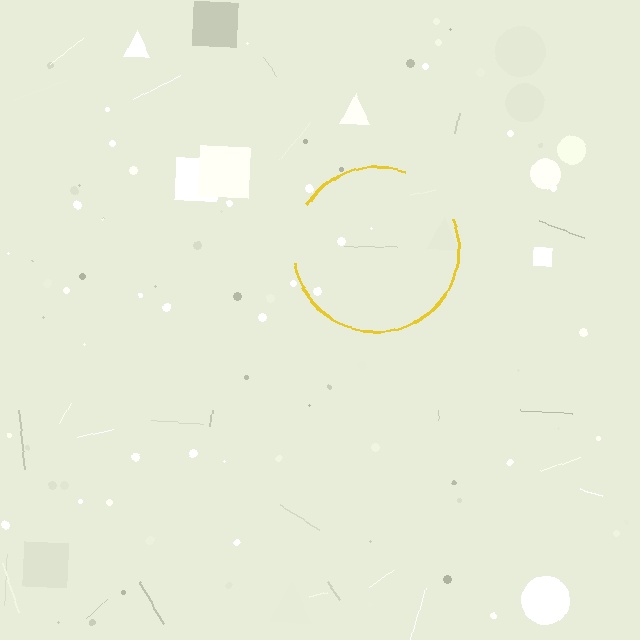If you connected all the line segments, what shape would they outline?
They would outline a circle.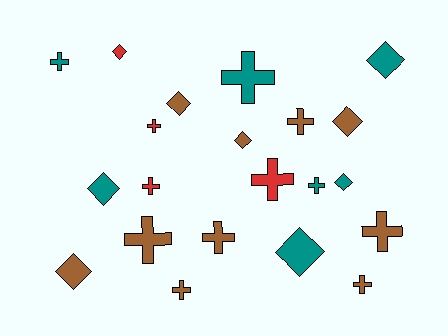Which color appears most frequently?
Brown, with 10 objects.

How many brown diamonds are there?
There are 4 brown diamonds.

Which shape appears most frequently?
Cross, with 12 objects.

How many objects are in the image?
There are 21 objects.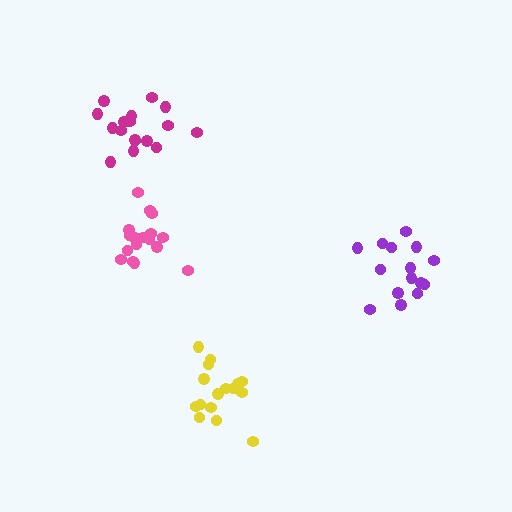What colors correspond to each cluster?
The clusters are colored: yellow, purple, pink, magenta.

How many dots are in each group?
Group 1: 16 dots, Group 2: 15 dots, Group 3: 17 dots, Group 4: 17 dots (65 total).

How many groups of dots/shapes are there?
There are 4 groups.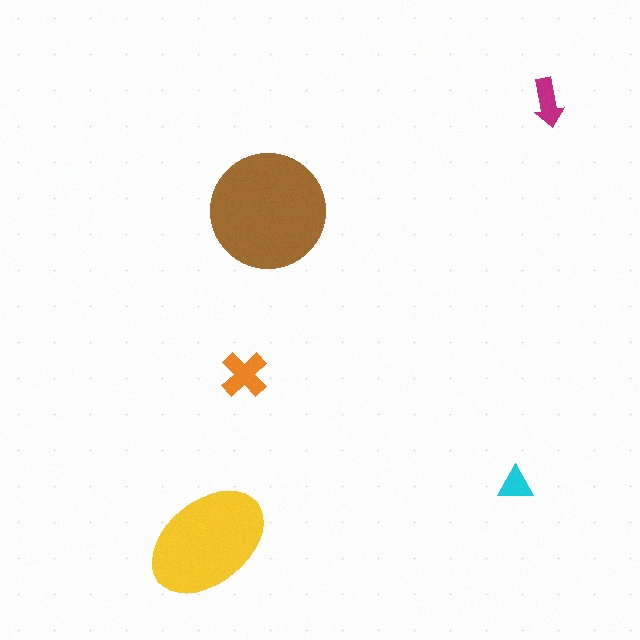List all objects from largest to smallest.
The brown circle, the yellow ellipse, the orange cross, the magenta arrow, the cyan triangle.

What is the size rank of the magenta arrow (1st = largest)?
4th.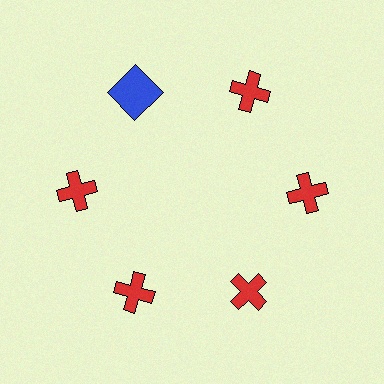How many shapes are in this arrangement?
There are 6 shapes arranged in a ring pattern.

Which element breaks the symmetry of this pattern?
The blue square at roughly the 11 o'clock position breaks the symmetry. All other shapes are red crosses.